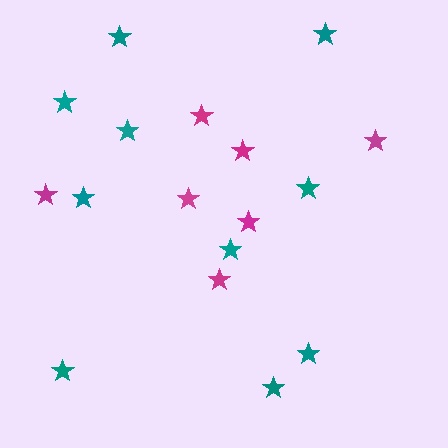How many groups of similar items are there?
There are 2 groups: one group of teal stars (10) and one group of magenta stars (7).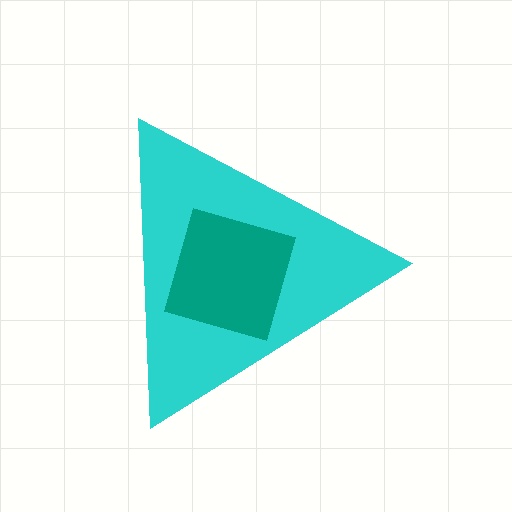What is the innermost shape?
The teal diamond.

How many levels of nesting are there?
2.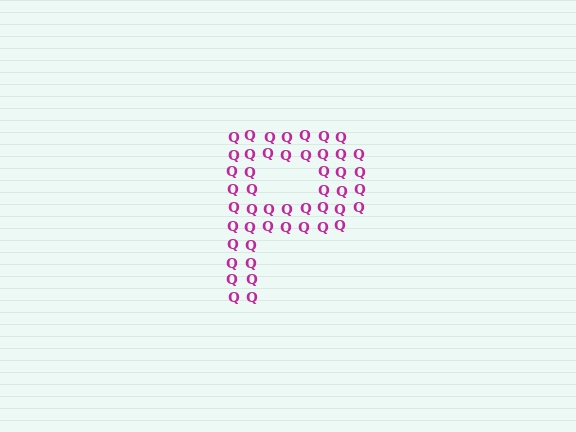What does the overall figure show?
The overall figure shows the letter P.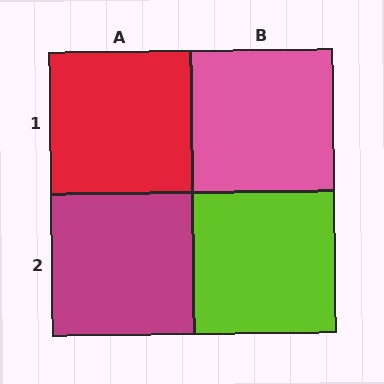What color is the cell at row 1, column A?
Red.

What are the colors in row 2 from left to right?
Magenta, lime.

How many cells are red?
1 cell is red.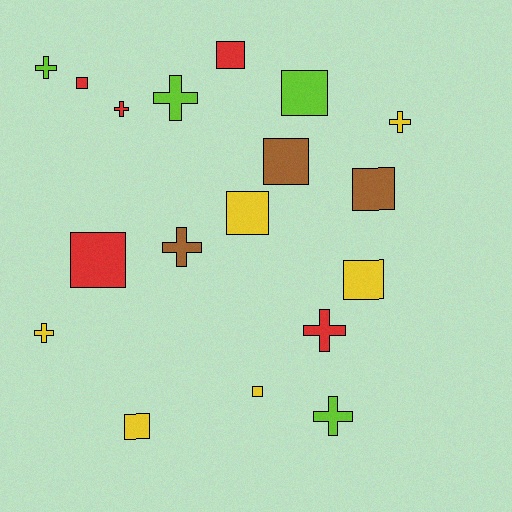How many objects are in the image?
There are 18 objects.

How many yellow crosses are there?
There are 2 yellow crosses.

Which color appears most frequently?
Yellow, with 6 objects.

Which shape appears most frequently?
Square, with 10 objects.